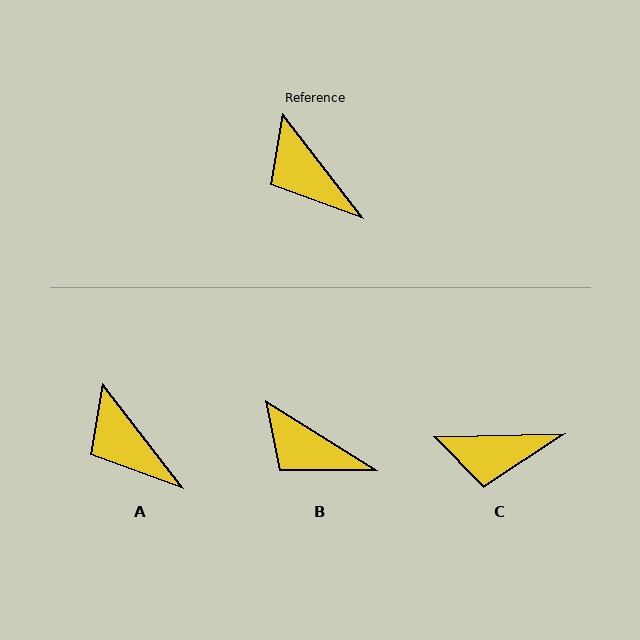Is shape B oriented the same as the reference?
No, it is off by about 21 degrees.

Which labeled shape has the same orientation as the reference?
A.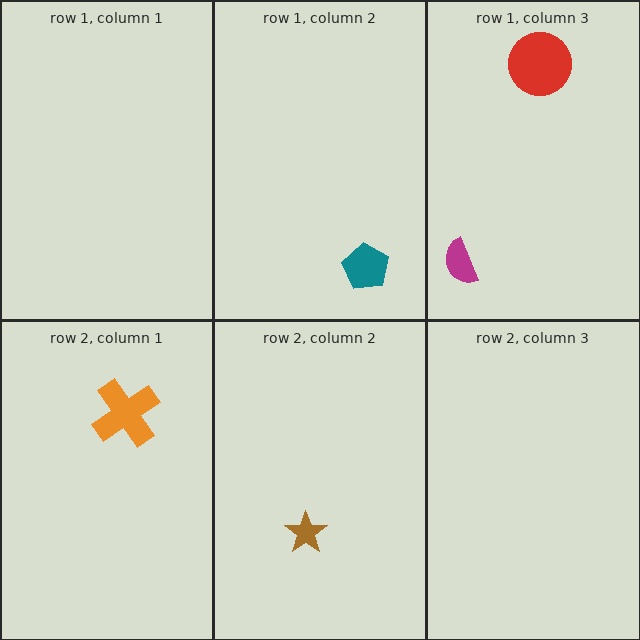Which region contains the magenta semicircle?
The row 1, column 3 region.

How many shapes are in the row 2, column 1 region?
1.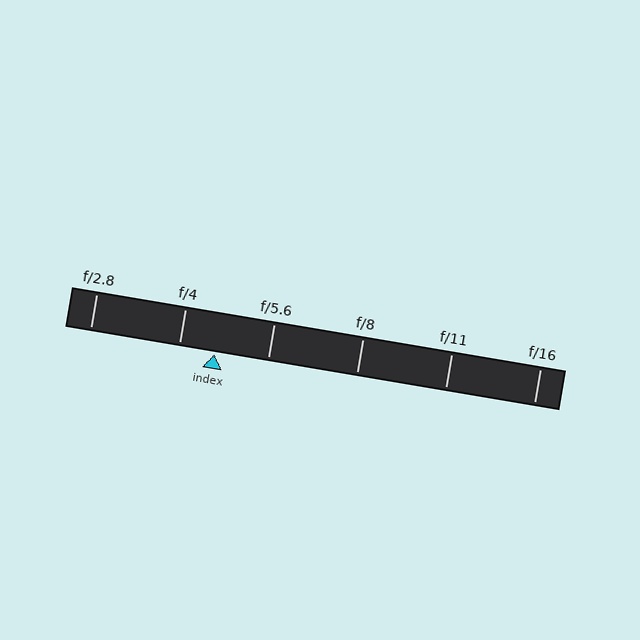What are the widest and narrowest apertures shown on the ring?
The widest aperture shown is f/2.8 and the narrowest is f/16.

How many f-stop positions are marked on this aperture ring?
There are 6 f-stop positions marked.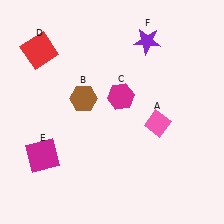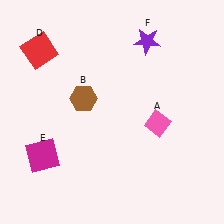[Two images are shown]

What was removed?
The magenta hexagon (C) was removed in Image 2.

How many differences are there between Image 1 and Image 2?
There is 1 difference between the two images.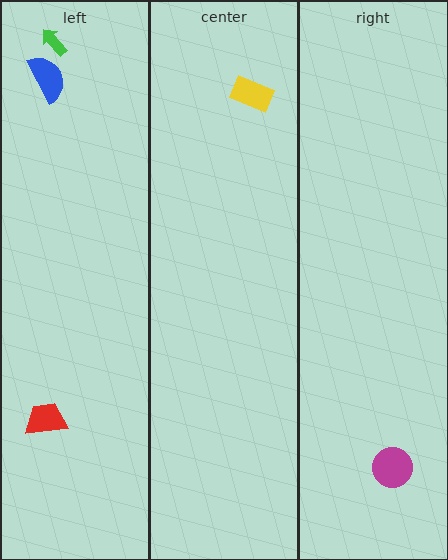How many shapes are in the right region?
1.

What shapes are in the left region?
The blue semicircle, the green arrow, the red trapezoid.